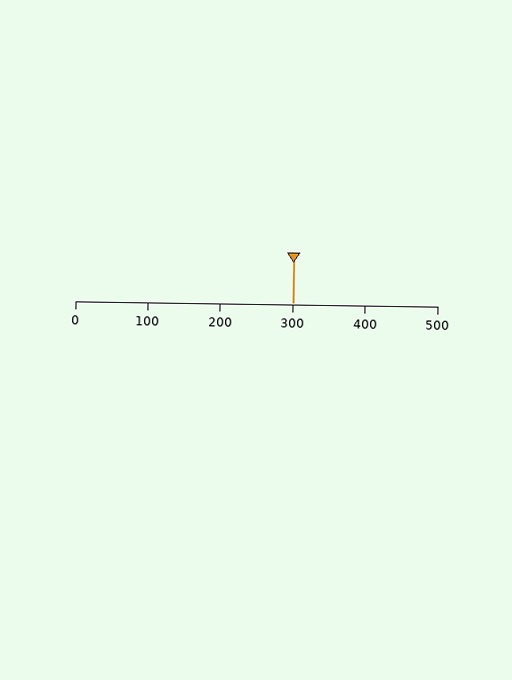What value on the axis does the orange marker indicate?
The marker indicates approximately 300.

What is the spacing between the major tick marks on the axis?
The major ticks are spaced 100 apart.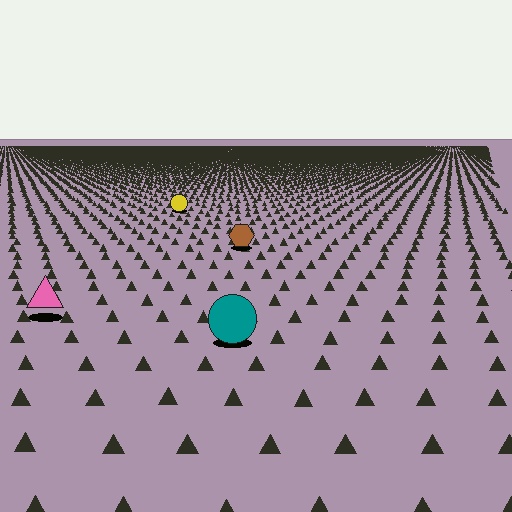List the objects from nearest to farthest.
From nearest to farthest: the teal circle, the pink triangle, the brown hexagon, the yellow circle.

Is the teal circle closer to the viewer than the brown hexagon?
Yes. The teal circle is closer — you can tell from the texture gradient: the ground texture is coarser near it.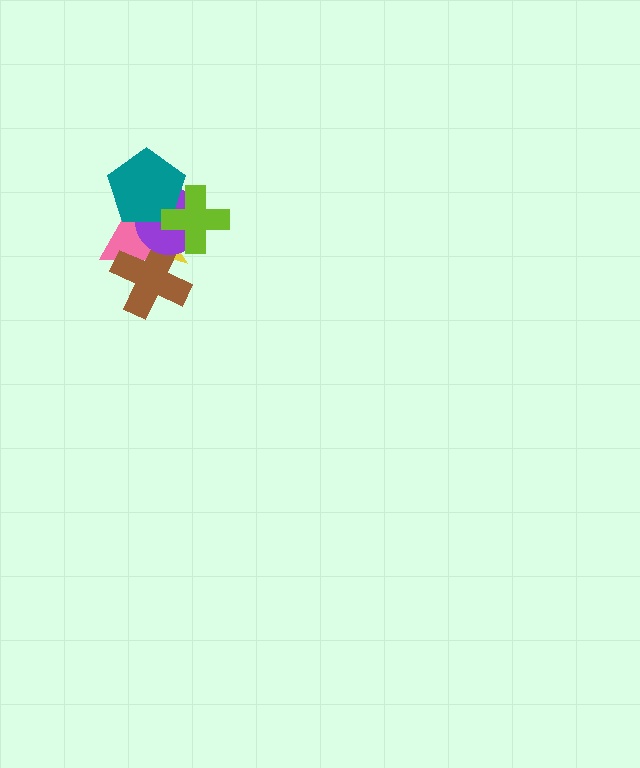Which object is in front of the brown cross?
The purple circle is in front of the brown cross.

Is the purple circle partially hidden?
Yes, it is partially covered by another shape.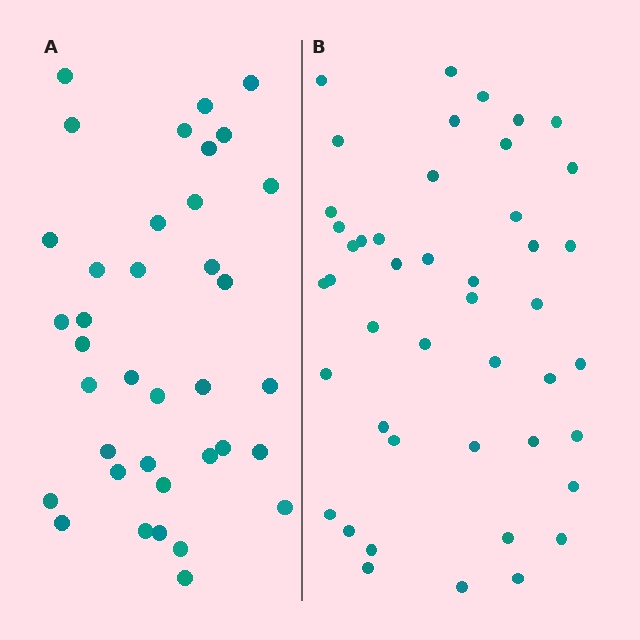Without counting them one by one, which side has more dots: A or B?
Region B (the right region) has more dots.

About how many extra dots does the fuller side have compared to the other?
Region B has roughly 8 or so more dots than region A.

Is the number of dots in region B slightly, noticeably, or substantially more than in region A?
Region B has only slightly more — the two regions are fairly close. The ratio is roughly 1.2 to 1.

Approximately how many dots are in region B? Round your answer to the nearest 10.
About 40 dots. (The exact count is 45, which rounds to 40.)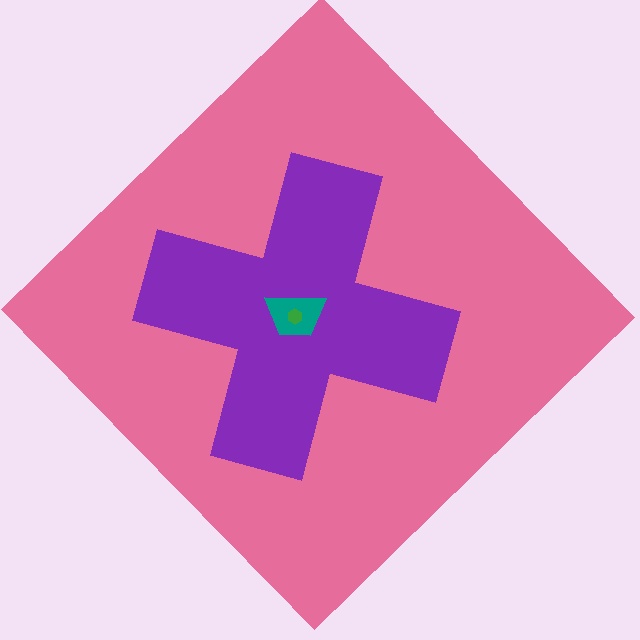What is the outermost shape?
The pink diamond.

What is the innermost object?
The green hexagon.